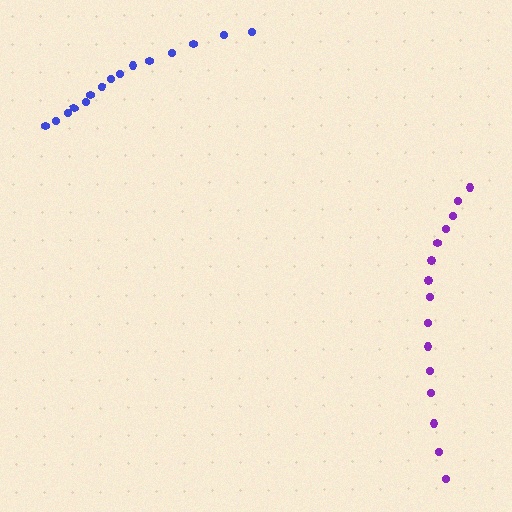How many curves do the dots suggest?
There are 2 distinct paths.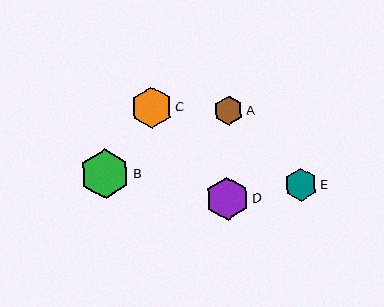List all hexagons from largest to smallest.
From largest to smallest: B, D, C, E, A.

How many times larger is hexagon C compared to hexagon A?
Hexagon C is approximately 1.4 times the size of hexagon A.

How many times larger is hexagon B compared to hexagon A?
Hexagon B is approximately 1.7 times the size of hexagon A.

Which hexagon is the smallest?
Hexagon A is the smallest with a size of approximately 29 pixels.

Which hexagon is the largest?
Hexagon B is the largest with a size of approximately 50 pixels.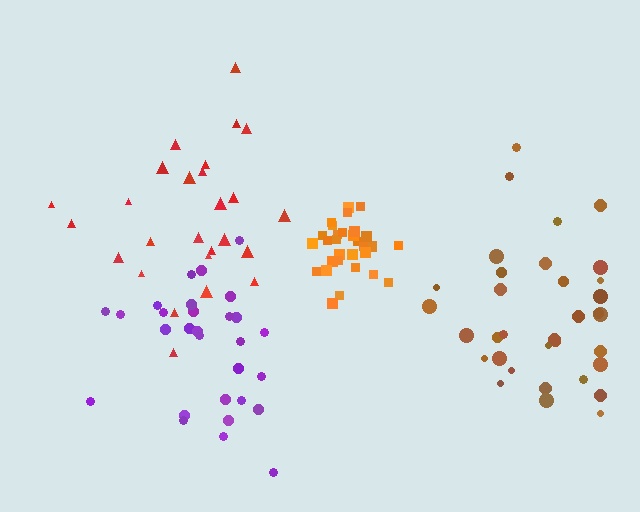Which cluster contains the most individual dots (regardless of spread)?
Brown (34).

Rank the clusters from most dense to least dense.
orange, purple, red, brown.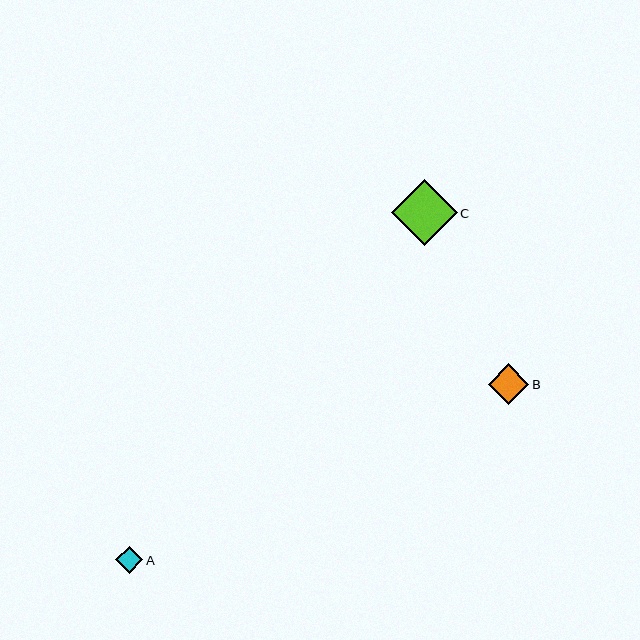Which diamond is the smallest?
Diamond A is the smallest with a size of approximately 27 pixels.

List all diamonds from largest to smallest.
From largest to smallest: C, B, A.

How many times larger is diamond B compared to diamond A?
Diamond B is approximately 1.5 times the size of diamond A.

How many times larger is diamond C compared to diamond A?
Diamond C is approximately 2.4 times the size of diamond A.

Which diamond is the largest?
Diamond C is the largest with a size of approximately 65 pixels.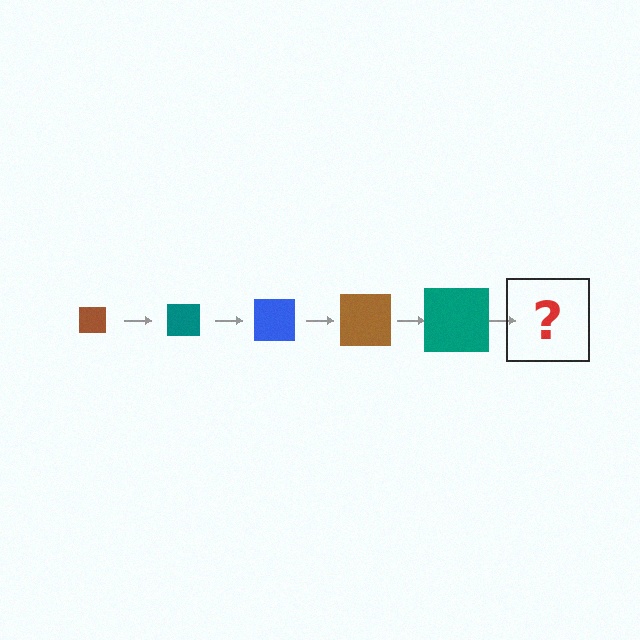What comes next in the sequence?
The next element should be a blue square, larger than the previous one.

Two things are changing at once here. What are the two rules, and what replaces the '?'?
The two rules are that the square grows larger each step and the color cycles through brown, teal, and blue. The '?' should be a blue square, larger than the previous one.